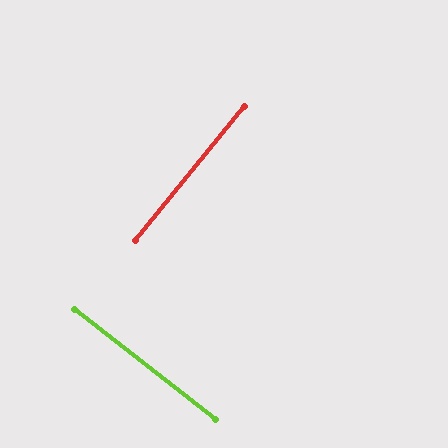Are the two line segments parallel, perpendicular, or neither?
Perpendicular — they meet at approximately 88°.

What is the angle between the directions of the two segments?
Approximately 88 degrees.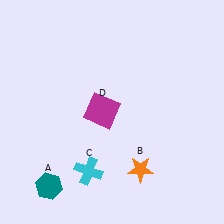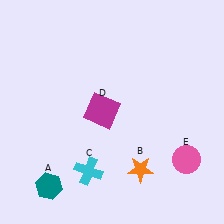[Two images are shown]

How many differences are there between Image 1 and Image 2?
There is 1 difference between the two images.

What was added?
A pink circle (E) was added in Image 2.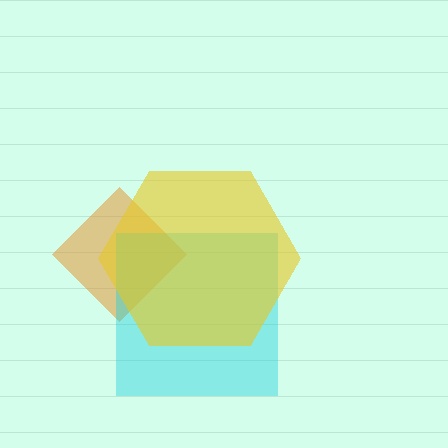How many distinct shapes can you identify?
There are 3 distinct shapes: an orange diamond, a cyan square, a yellow hexagon.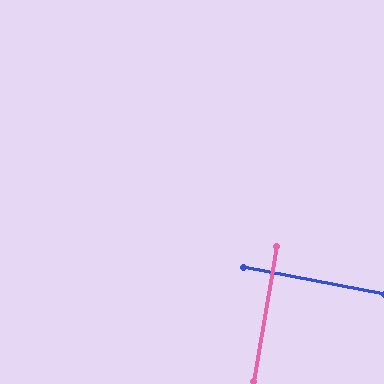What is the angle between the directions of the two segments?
Approximately 89 degrees.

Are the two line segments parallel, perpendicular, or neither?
Perpendicular — they meet at approximately 89°.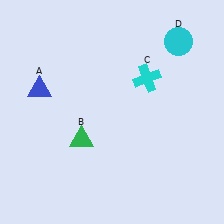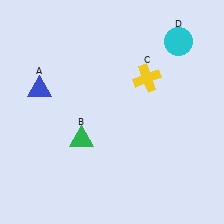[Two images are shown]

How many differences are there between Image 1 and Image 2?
There is 1 difference between the two images.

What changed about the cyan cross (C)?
In Image 1, C is cyan. In Image 2, it changed to yellow.